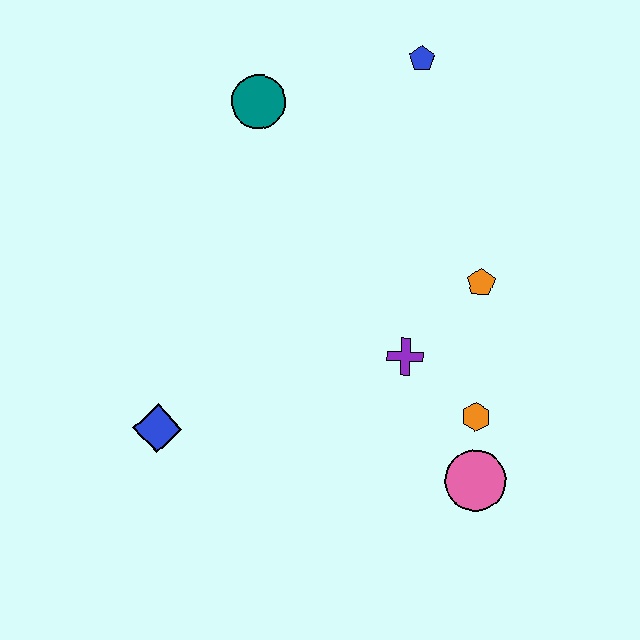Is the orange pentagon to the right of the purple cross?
Yes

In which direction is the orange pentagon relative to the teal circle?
The orange pentagon is to the right of the teal circle.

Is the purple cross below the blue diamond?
No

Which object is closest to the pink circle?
The orange hexagon is closest to the pink circle.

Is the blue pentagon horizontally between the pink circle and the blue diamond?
Yes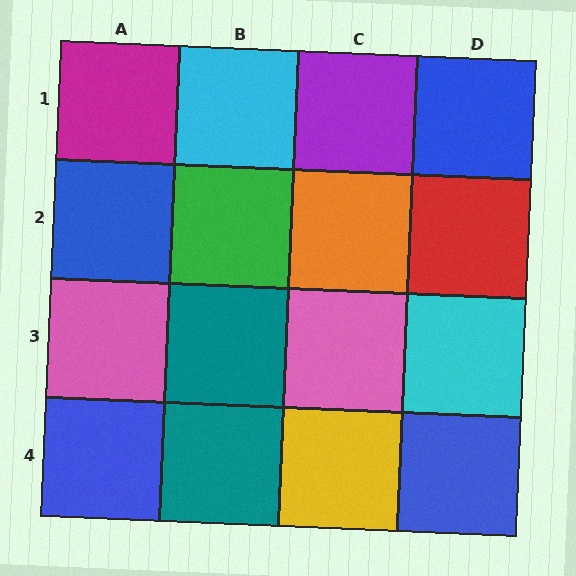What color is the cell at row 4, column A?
Blue.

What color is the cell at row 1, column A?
Magenta.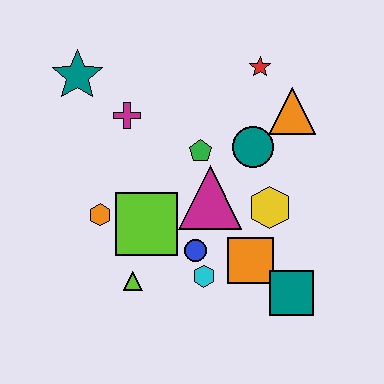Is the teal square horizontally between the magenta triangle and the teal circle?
No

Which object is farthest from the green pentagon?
The teal square is farthest from the green pentagon.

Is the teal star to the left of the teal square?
Yes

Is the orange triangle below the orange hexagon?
No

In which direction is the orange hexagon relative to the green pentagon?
The orange hexagon is to the left of the green pentagon.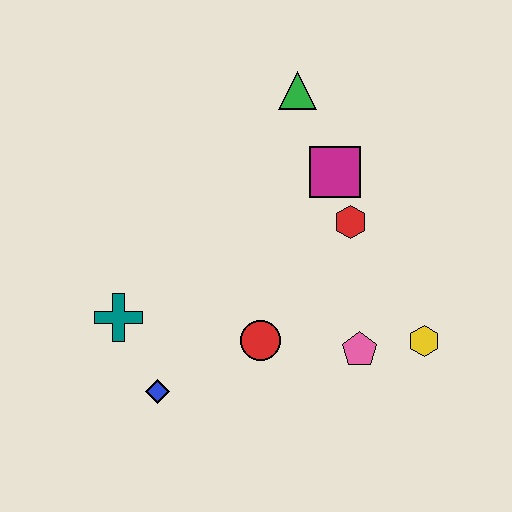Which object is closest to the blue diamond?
The teal cross is closest to the blue diamond.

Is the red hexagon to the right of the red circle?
Yes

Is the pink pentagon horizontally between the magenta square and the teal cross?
No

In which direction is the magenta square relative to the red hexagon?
The magenta square is above the red hexagon.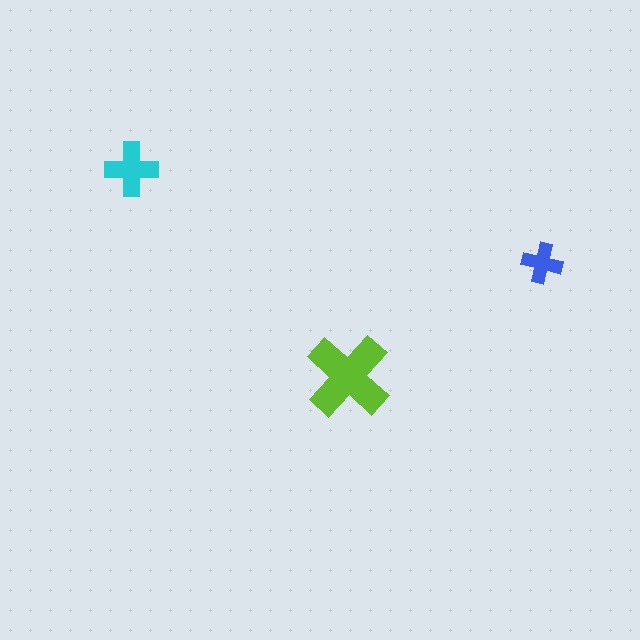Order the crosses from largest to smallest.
the lime one, the cyan one, the blue one.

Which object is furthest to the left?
The cyan cross is leftmost.